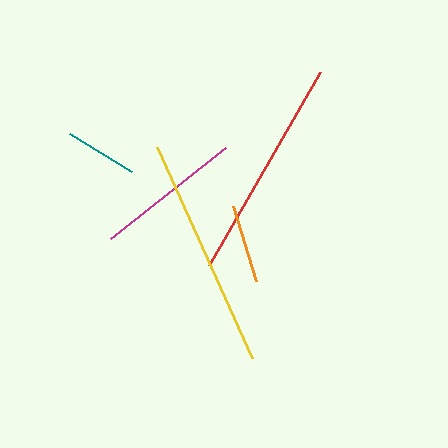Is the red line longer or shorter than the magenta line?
The red line is longer than the magenta line.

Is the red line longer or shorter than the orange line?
The red line is longer than the orange line.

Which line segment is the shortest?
The teal line is the shortest at approximately 74 pixels.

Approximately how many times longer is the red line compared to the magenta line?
The red line is approximately 1.5 times the length of the magenta line.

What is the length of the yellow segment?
The yellow segment is approximately 231 pixels long.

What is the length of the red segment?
The red segment is approximately 223 pixels long.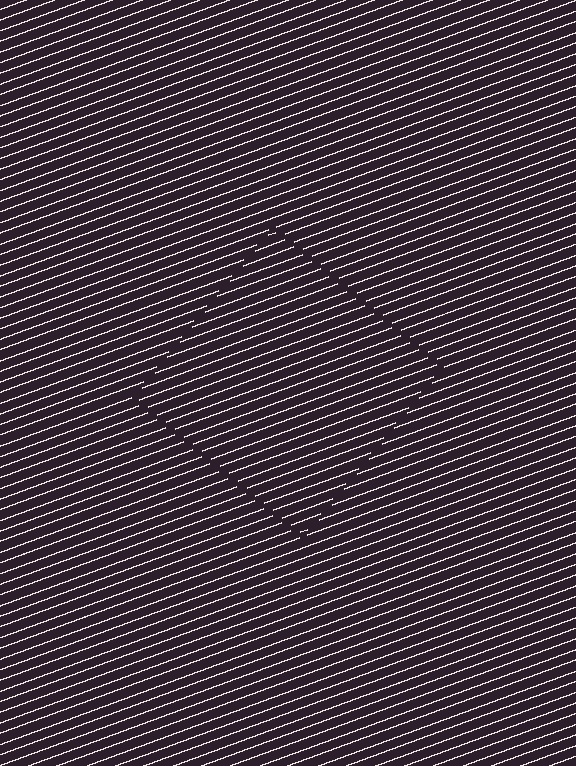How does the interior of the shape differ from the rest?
The interior of the shape contains the same grating, shifted by half a period — the contour is defined by the phase discontinuity where line-ends from the inner and outer gratings abut.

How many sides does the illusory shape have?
4 sides — the line-ends trace a square.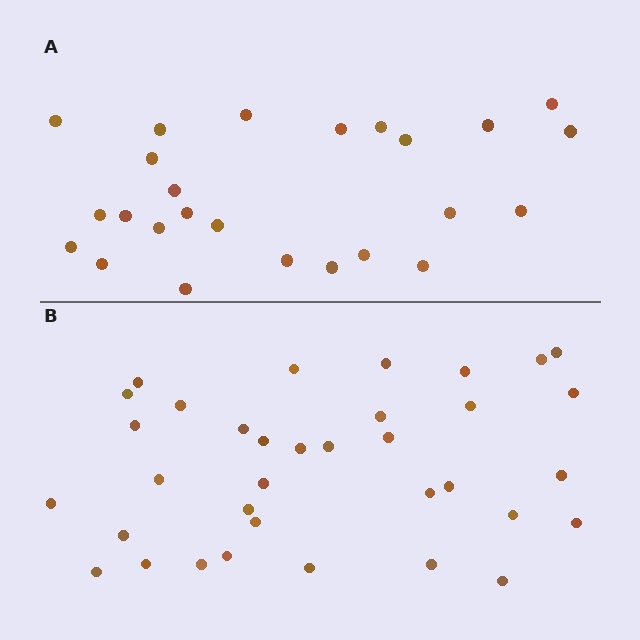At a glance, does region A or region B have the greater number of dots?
Region B (the bottom region) has more dots.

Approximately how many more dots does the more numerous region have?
Region B has roughly 10 or so more dots than region A.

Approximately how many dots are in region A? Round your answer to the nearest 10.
About 20 dots. (The exact count is 25, which rounds to 20.)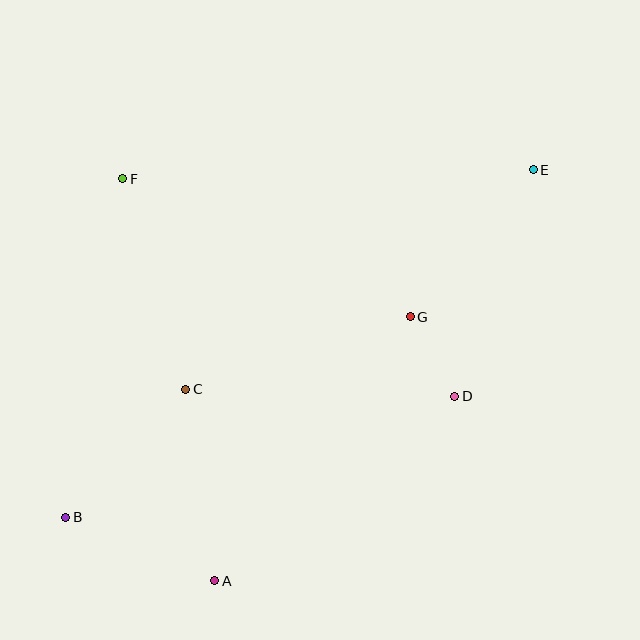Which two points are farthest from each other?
Points B and E are farthest from each other.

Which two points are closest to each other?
Points D and G are closest to each other.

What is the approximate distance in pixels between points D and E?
The distance between D and E is approximately 240 pixels.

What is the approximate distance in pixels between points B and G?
The distance between B and G is approximately 398 pixels.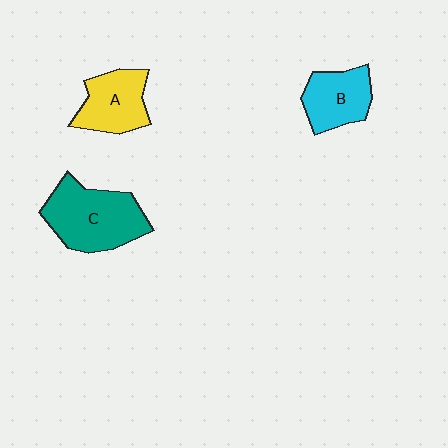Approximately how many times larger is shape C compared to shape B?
Approximately 1.6 times.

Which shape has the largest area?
Shape C (teal).